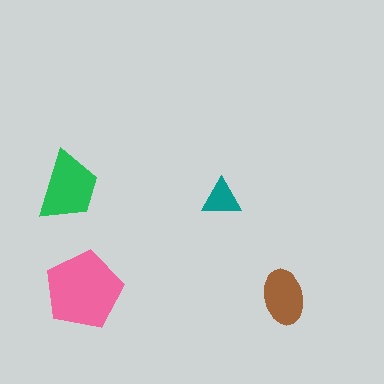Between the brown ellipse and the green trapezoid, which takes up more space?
The green trapezoid.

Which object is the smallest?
The teal triangle.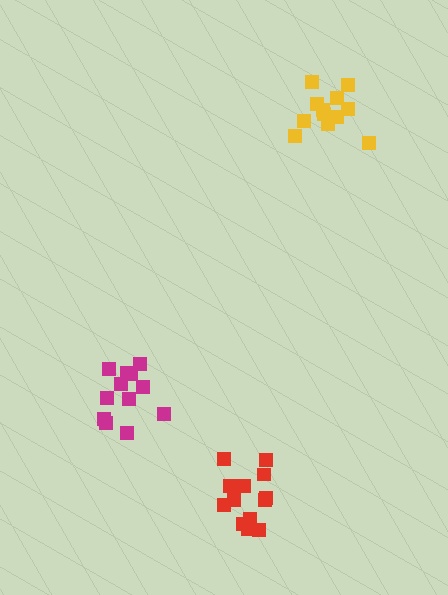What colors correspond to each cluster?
The clusters are colored: yellow, magenta, red.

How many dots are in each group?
Group 1: 12 dots, Group 2: 12 dots, Group 3: 13 dots (37 total).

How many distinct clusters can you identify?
There are 3 distinct clusters.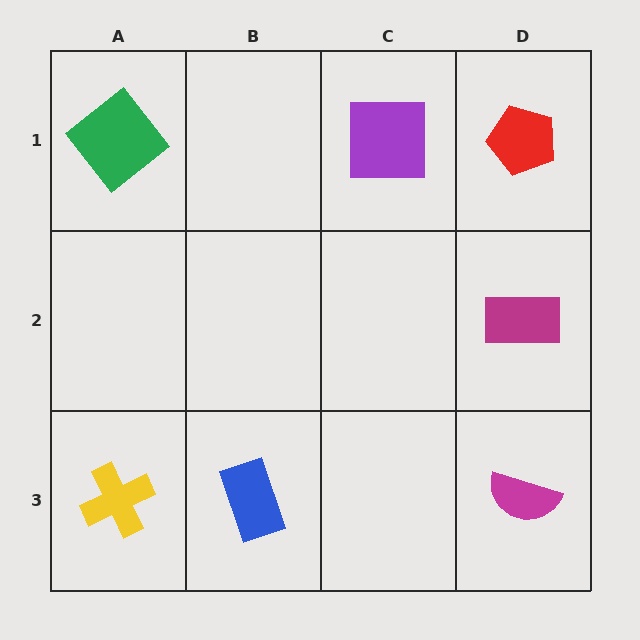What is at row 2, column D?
A magenta rectangle.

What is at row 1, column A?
A green diamond.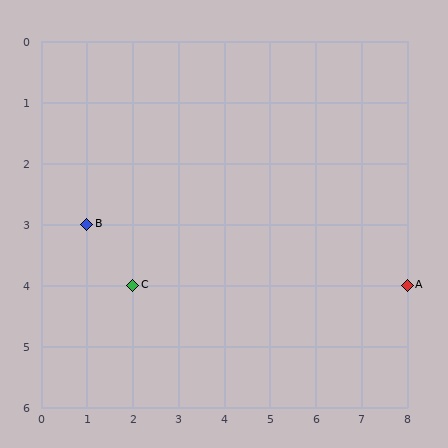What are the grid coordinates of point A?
Point A is at grid coordinates (8, 4).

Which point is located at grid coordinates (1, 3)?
Point B is at (1, 3).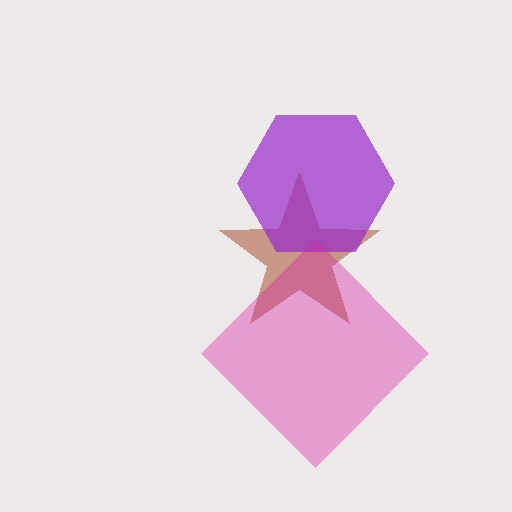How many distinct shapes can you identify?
There are 3 distinct shapes: a brown star, a purple hexagon, a magenta diamond.